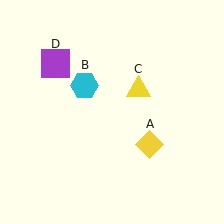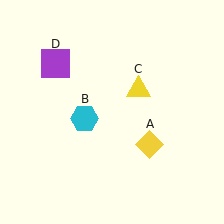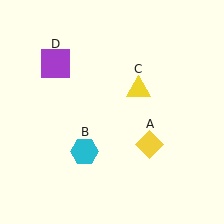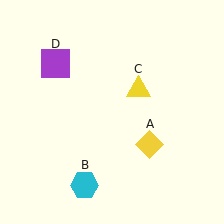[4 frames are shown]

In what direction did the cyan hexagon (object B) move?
The cyan hexagon (object B) moved down.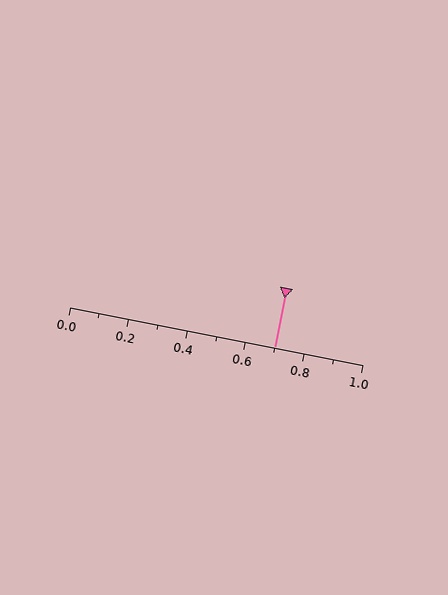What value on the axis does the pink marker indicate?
The marker indicates approximately 0.7.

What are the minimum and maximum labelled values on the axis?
The axis runs from 0.0 to 1.0.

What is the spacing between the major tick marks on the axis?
The major ticks are spaced 0.2 apart.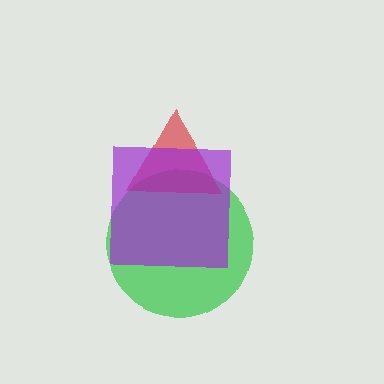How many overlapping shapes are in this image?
There are 3 overlapping shapes in the image.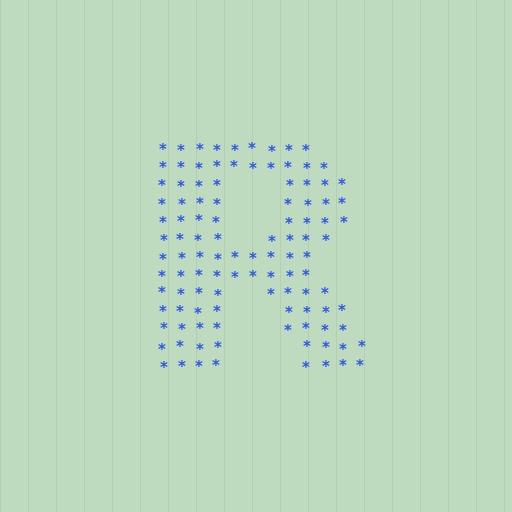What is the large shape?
The large shape is the letter R.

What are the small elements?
The small elements are asterisks.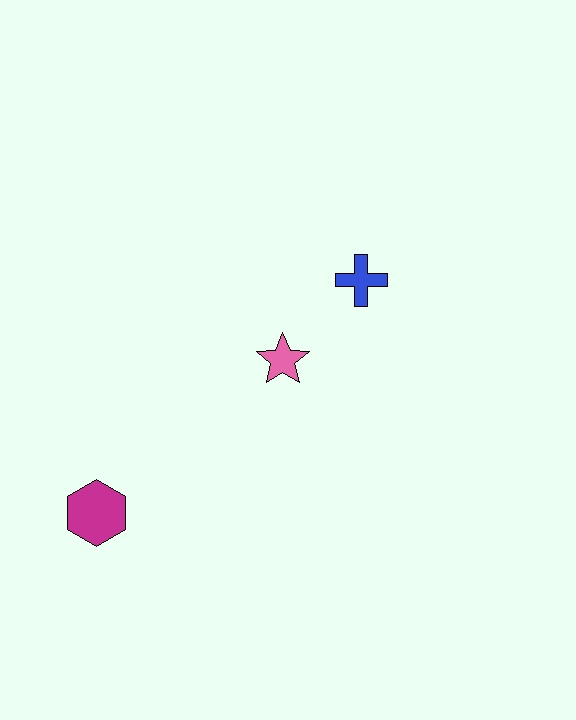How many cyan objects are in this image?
There are no cyan objects.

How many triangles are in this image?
There are no triangles.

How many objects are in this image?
There are 3 objects.